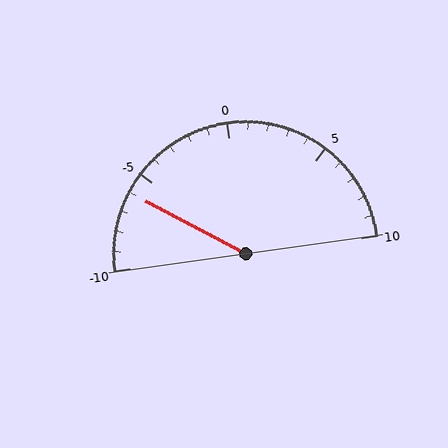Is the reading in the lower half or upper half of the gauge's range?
The reading is in the lower half of the range (-10 to 10).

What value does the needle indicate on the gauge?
The needle indicates approximately -6.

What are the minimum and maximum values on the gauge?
The gauge ranges from -10 to 10.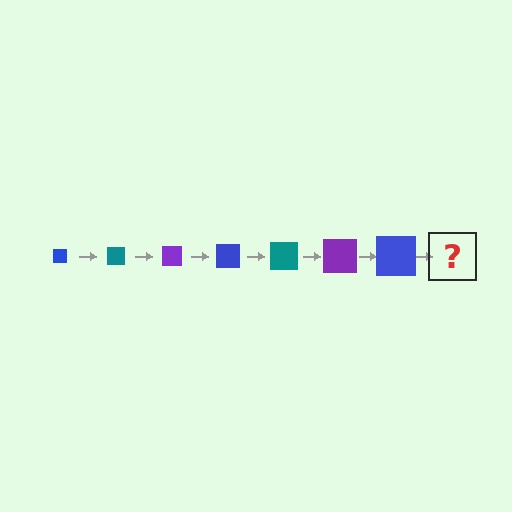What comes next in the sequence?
The next element should be a teal square, larger than the previous one.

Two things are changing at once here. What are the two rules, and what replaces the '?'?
The two rules are that the square grows larger each step and the color cycles through blue, teal, and purple. The '?' should be a teal square, larger than the previous one.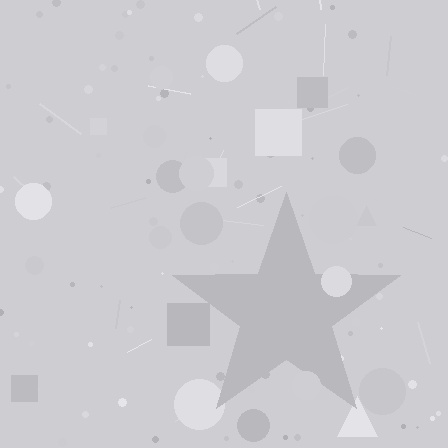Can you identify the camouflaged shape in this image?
The camouflaged shape is a star.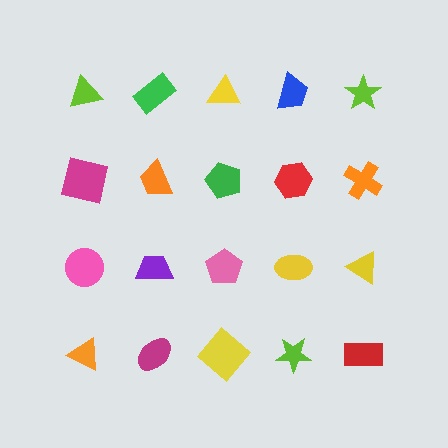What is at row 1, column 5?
A lime star.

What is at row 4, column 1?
An orange triangle.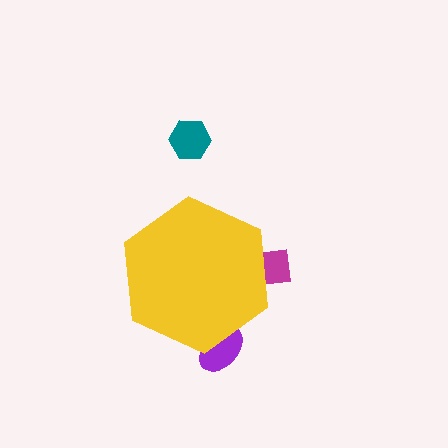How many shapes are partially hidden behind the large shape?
2 shapes are partially hidden.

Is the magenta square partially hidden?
Yes, the magenta square is partially hidden behind the yellow hexagon.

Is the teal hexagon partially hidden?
No, the teal hexagon is fully visible.